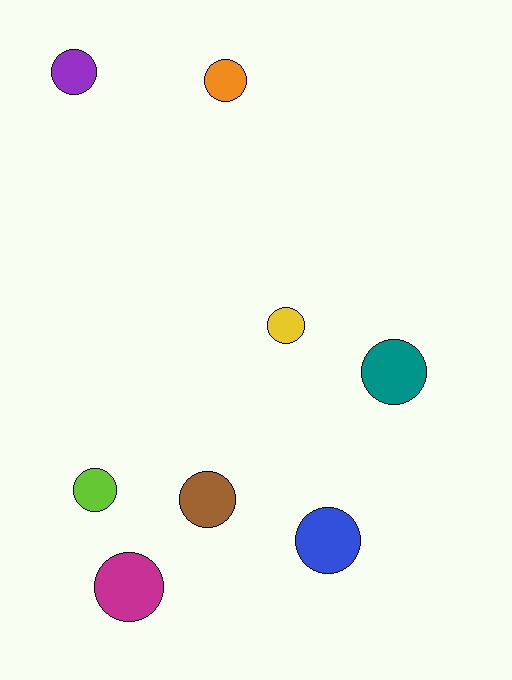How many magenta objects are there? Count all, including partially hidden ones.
There is 1 magenta object.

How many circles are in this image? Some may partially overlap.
There are 8 circles.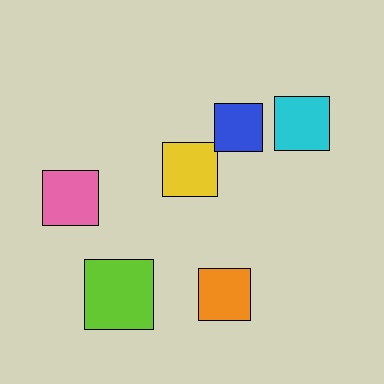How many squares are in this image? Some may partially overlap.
There are 6 squares.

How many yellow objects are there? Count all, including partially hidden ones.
There is 1 yellow object.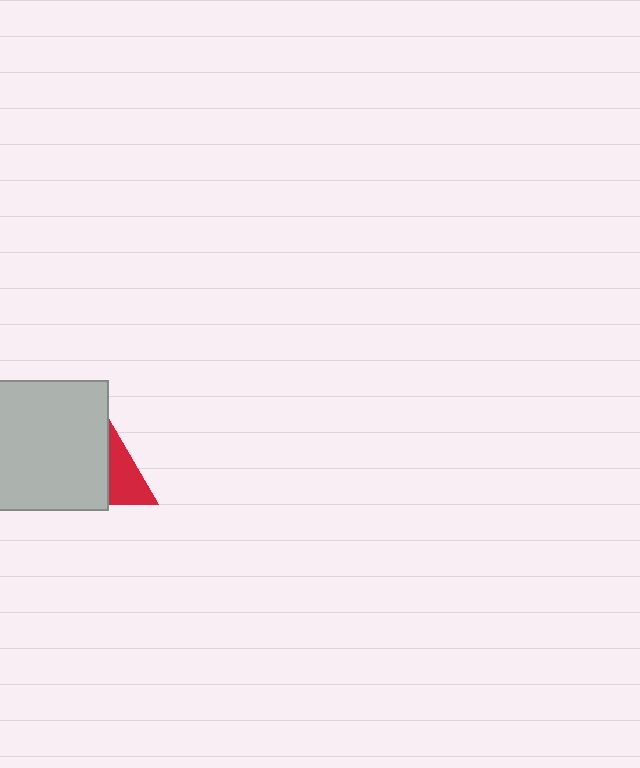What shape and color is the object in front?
The object in front is a light gray square.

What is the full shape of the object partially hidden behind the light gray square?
The partially hidden object is a red triangle.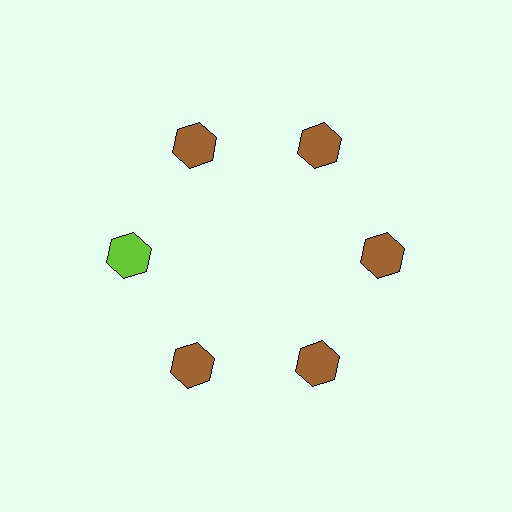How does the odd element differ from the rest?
It has a different color: lime instead of brown.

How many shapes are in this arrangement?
There are 6 shapes arranged in a ring pattern.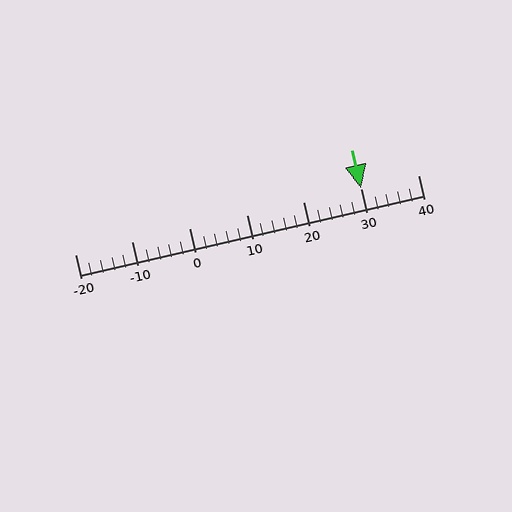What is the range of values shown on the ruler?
The ruler shows values from -20 to 40.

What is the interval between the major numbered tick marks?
The major tick marks are spaced 10 units apart.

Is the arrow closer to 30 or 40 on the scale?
The arrow is closer to 30.